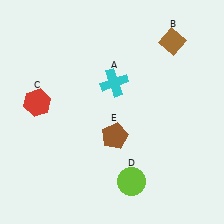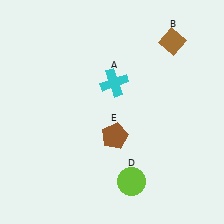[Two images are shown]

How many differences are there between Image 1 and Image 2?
There is 1 difference between the two images.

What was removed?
The red hexagon (C) was removed in Image 2.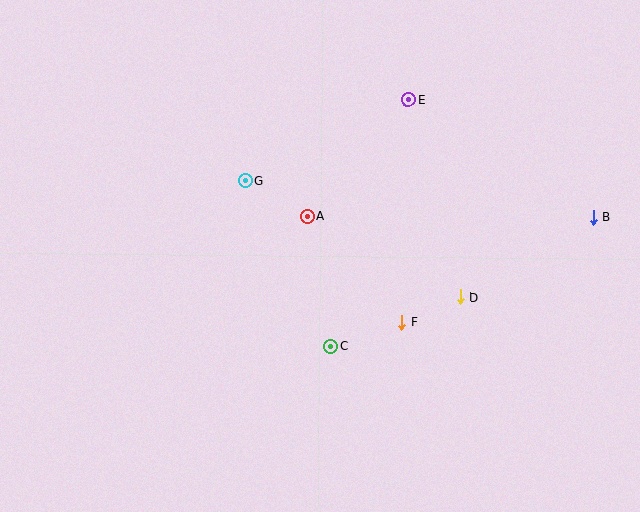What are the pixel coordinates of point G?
Point G is at (245, 181).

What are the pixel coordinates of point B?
Point B is at (594, 217).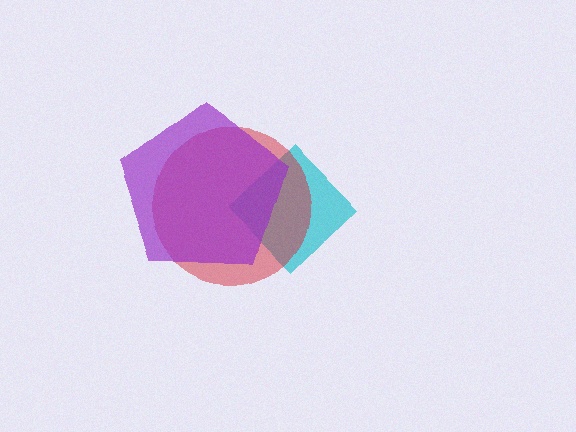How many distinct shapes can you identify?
There are 3 distinct shapes: a cyan diamond, a red circle, a purple pentagon.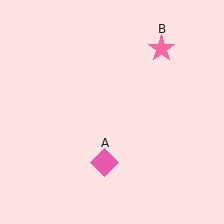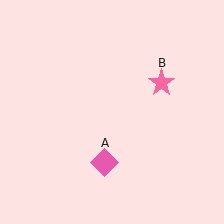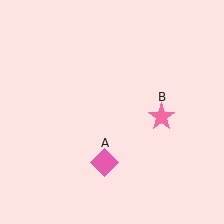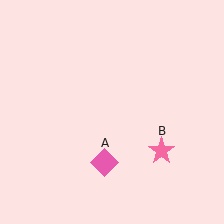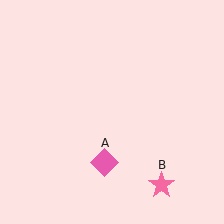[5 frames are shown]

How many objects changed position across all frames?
1 object changed position: pink star (object B).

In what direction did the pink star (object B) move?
The pink star (object B) moved down.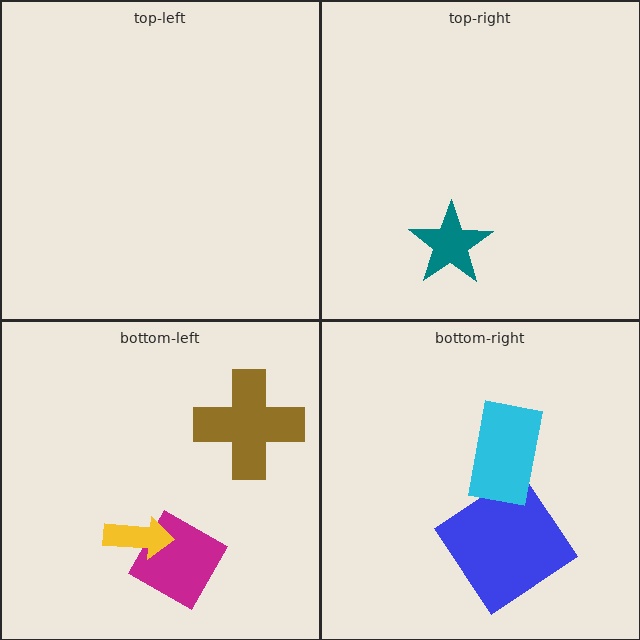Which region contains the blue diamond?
The bottom-right region.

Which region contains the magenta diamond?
The bottom-left region.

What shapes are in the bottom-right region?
The blue diamond, the cyan rectangle.